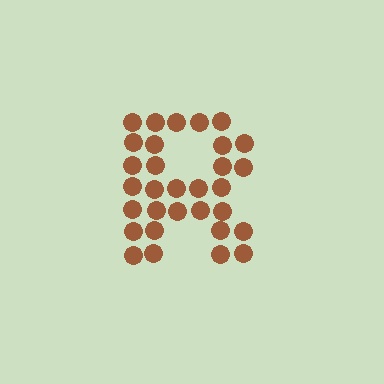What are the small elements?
The small elements are circles.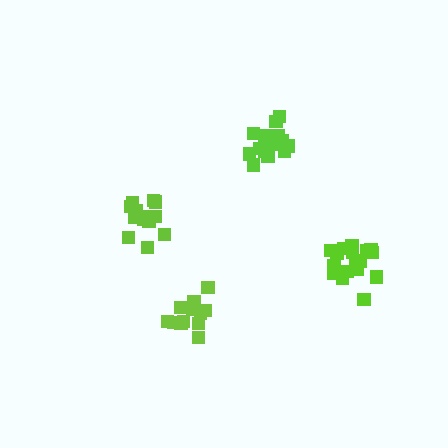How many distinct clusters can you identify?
There are 4 distinct clusters.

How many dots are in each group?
Group 1: 17 dots, Group 2: 12 dots, Group 3: 17 dots, Group 4: 13 dots (59 total).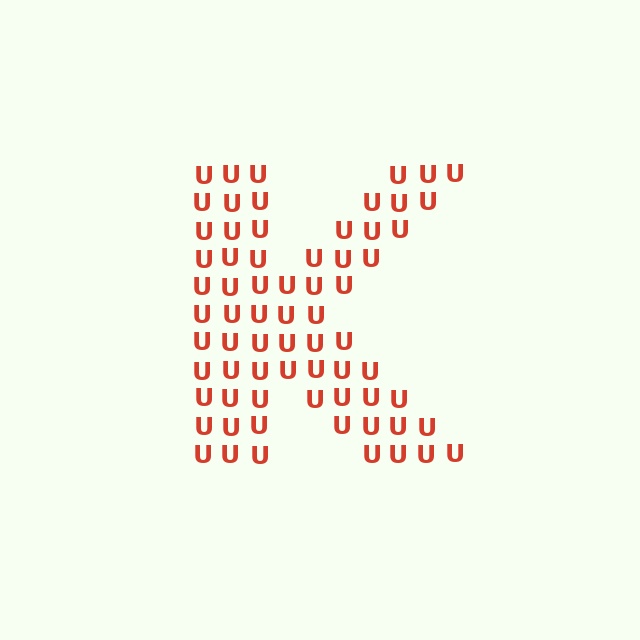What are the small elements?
The small elements are letter U's.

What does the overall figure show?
The overall figure shows the letter K.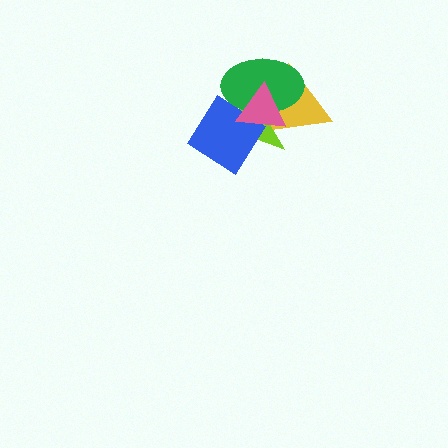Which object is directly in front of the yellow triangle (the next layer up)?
The lime star is directly in front of the yellow triangle.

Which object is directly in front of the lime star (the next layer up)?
The blue diamond is directly in front of the lime star.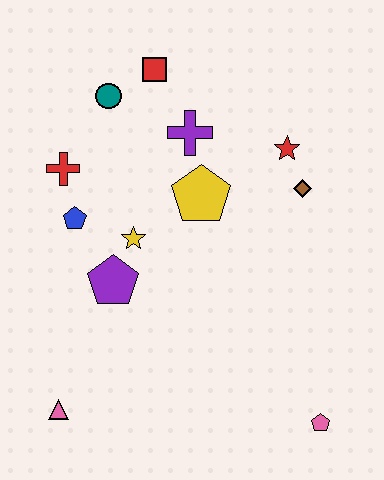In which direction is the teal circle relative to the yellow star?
The teal circle is above the yellow star.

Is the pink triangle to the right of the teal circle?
No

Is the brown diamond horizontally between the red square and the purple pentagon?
No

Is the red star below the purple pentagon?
No